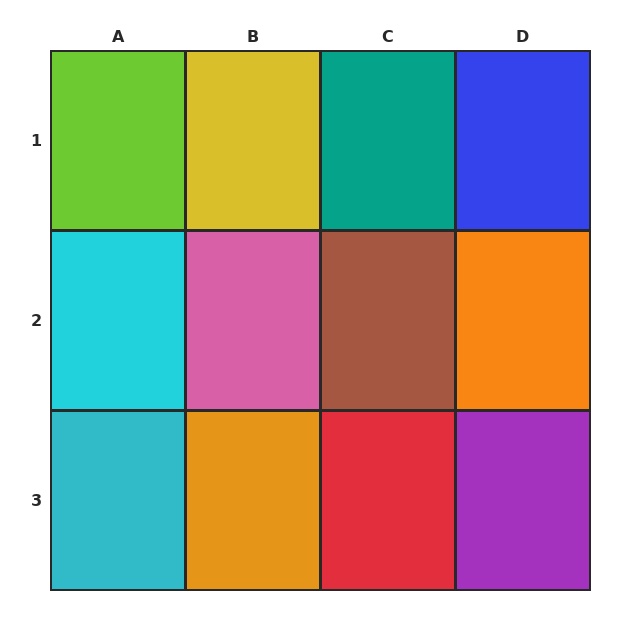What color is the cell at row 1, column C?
Teal.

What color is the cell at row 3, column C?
Red.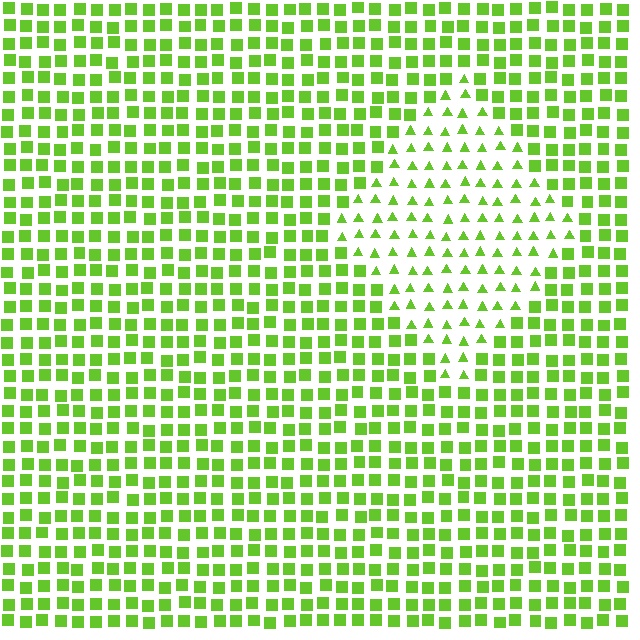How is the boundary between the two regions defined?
The boundary is defined by a change in element shape: triangles inside vs. squares outside. All elements share the same color and spacing.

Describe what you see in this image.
The image is filled with small lime elements arranged in a uniform grid. A diamond-shaped region contains triangles, while the surrounding area contains squares. The boundary is defined purely by the change in element shape.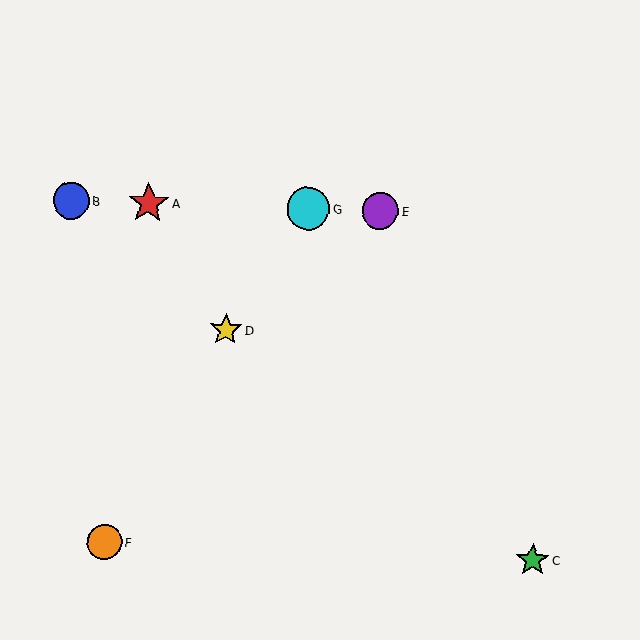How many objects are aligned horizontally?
4 objects (A, B, E, G) are aligned horizontally.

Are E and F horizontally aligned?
No, E is at y≈211 and F is at y≈542.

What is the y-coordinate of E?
Object E is at y≈211.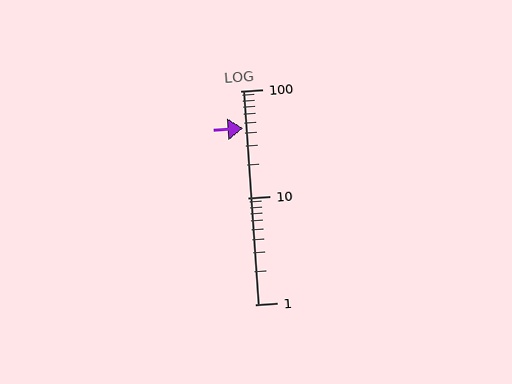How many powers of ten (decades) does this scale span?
The scale spans 2 decades, from 1 to 100.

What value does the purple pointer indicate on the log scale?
The pointer indicates approximately 45.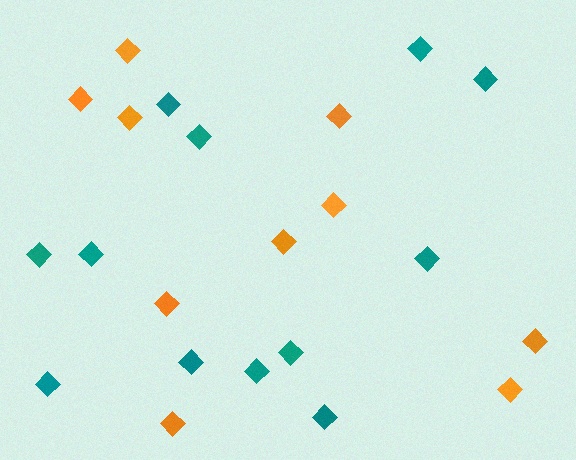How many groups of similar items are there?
There are 2 groups: one group of orange diamonds (10) and one group of teal diamonds (12).